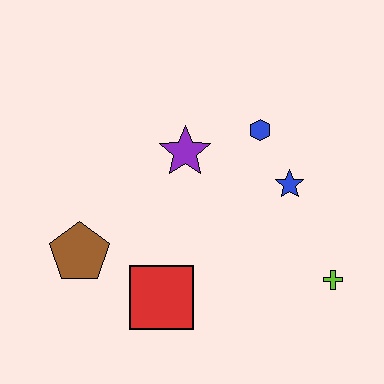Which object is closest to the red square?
The brown pentagon is closest to the red square.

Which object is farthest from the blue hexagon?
The brown pentagon is farthest from the blue hexagon.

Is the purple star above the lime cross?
Yes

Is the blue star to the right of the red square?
Yes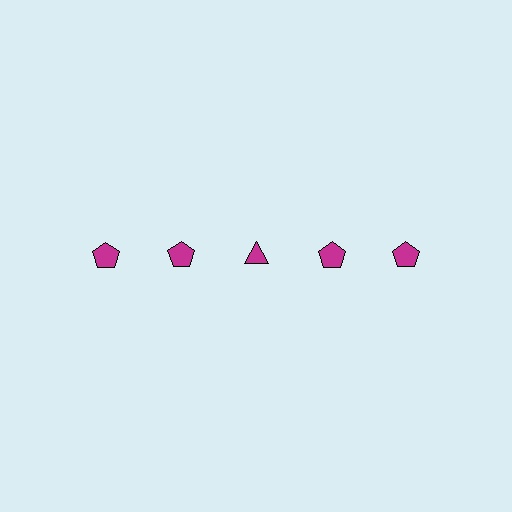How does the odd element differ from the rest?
It has a different shape: triangle instead of pentagon.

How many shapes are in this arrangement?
There are 5 shapes arranged in a grid pattern.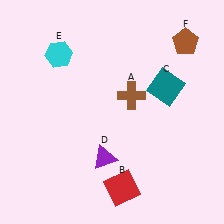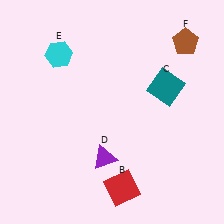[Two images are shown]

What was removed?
The brown cross (A) was removed in Image 2.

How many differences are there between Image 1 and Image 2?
There is 1 difference between the two images.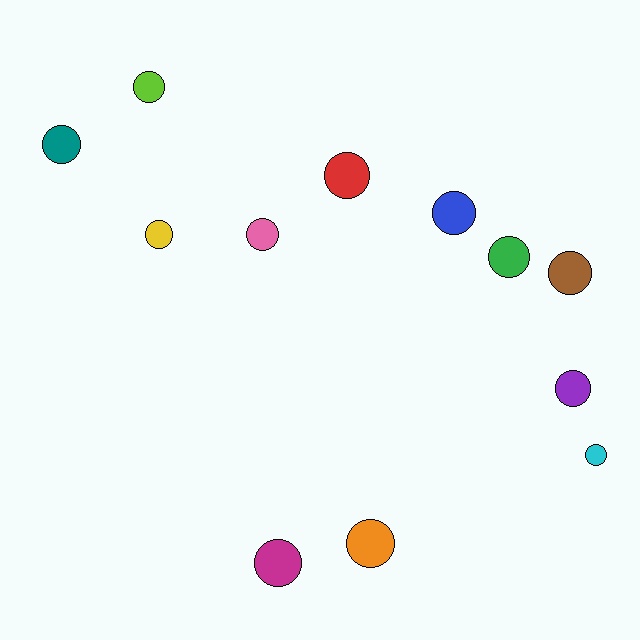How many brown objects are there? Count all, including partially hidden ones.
There is 1 brown object.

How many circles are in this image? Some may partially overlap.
There are 12 circles.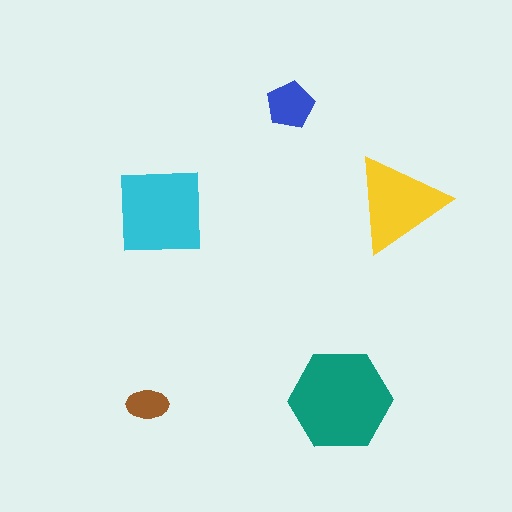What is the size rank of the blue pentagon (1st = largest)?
4th.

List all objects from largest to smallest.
The teal hexagon, the cyan square, the yellow triangle, the blue pentagon, the brown ellipse.